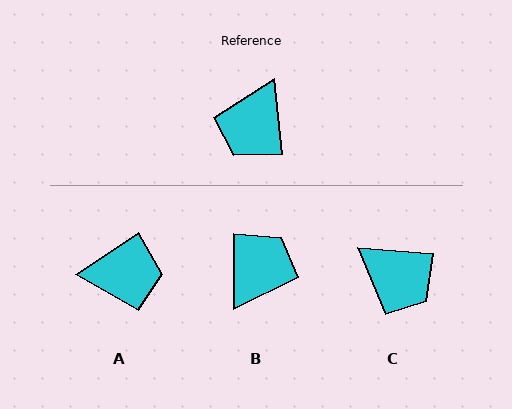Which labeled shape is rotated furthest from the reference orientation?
B, about 174 degrees away.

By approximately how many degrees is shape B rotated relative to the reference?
Approximately 174 degrees counter-clockwise.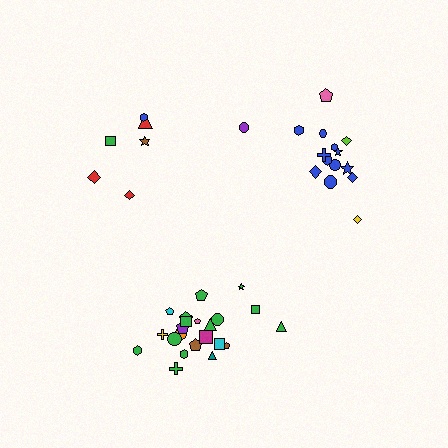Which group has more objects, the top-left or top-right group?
The top-right group.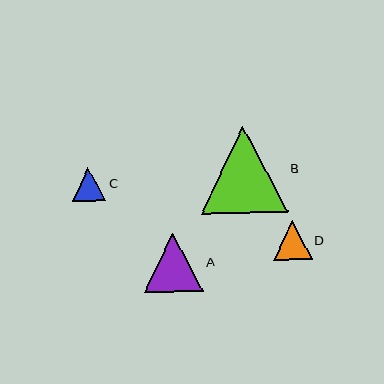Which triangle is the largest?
Triangle B is the largest with a size of approximately 87 pixels.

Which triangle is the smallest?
Triangle C is the smallest with a size of approximately 34 pixels.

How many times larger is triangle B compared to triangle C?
Triangle B is approximately 2.6 times the size of triangle C.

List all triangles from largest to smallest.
From largest to smallest: B, A, D, C.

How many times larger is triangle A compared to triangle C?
Triangle A is approximately 1.7 times the size of triangle C.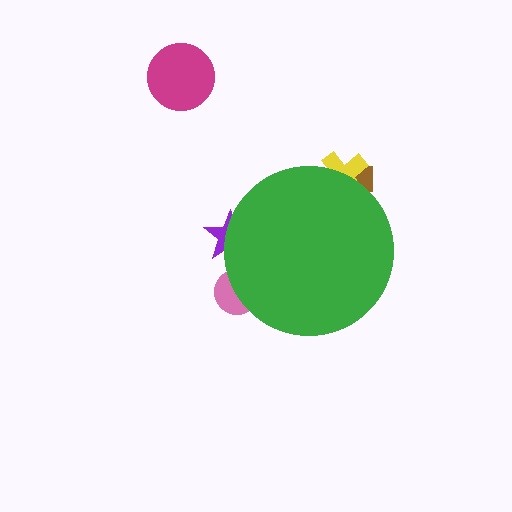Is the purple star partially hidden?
Yes, the purple star is partially hidden behind the green circle.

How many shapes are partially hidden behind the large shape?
4 shapes are partially hidden.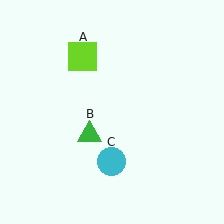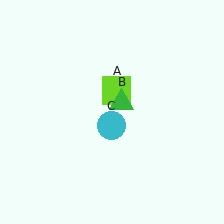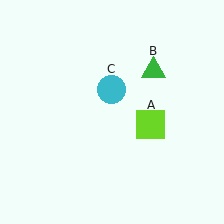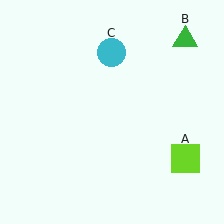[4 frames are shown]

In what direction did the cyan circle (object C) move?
The cyan circle (object C) moved up.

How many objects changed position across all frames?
3 objects changed position: lime square (object A), green triangle (object B), cyan circle (object C).